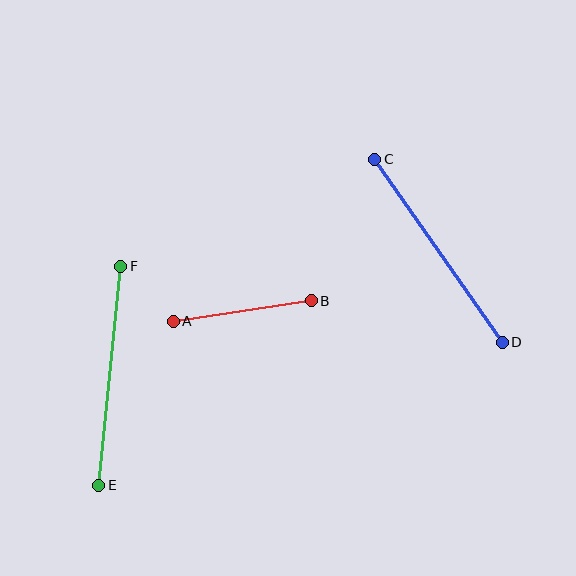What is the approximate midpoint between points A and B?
The midpoint is at approximately (242, 311) pixels.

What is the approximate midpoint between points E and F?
The midpoint is at approximately (110, 376) pixels.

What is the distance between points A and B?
The distance is approximately 140 pixels.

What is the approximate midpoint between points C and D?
The midpoint is at approximately (438, 251) pixels.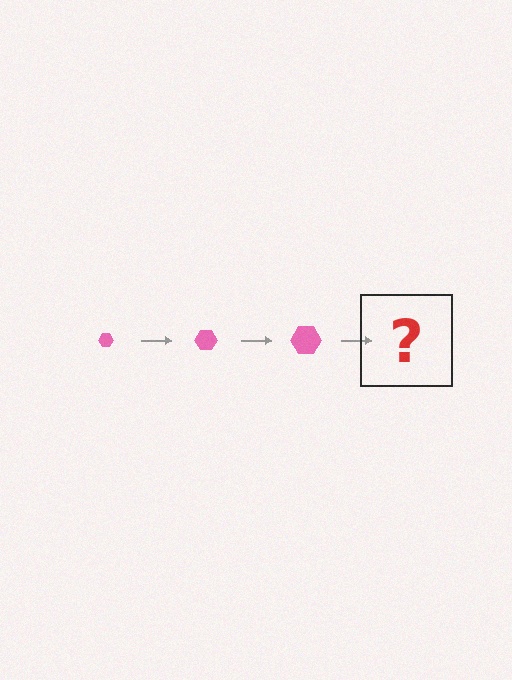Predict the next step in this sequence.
The next step is a pink hexagon, larger than the previous one.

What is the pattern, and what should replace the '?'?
The pattern is that the hexagon gets progressively larger each step. The '?' should be a pink hexagon, larger than the previous one.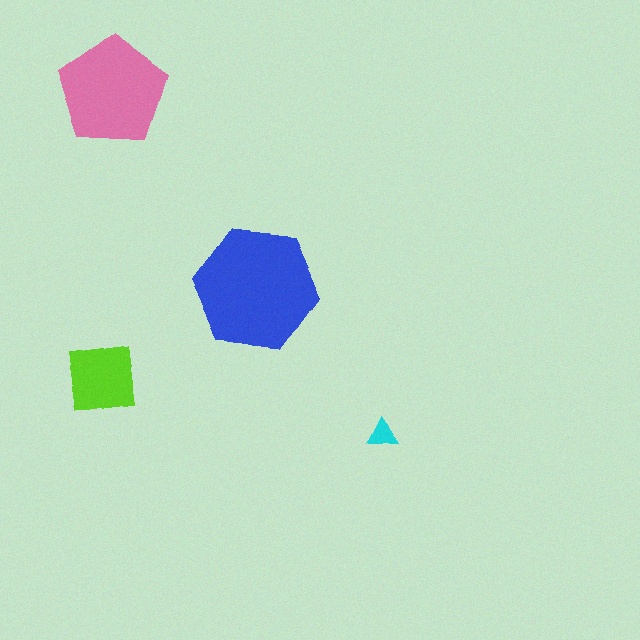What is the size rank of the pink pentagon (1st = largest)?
2nd.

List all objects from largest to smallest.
The blue hexagon, the pink pentagon, the lime square, the cyan triangle.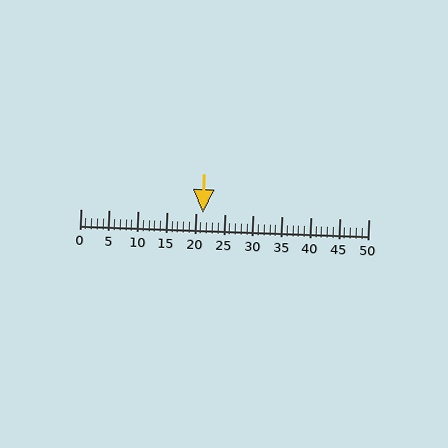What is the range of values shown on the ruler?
The ruler shows values from 0 to 50.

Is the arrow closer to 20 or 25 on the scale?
The arrow is closer to 20.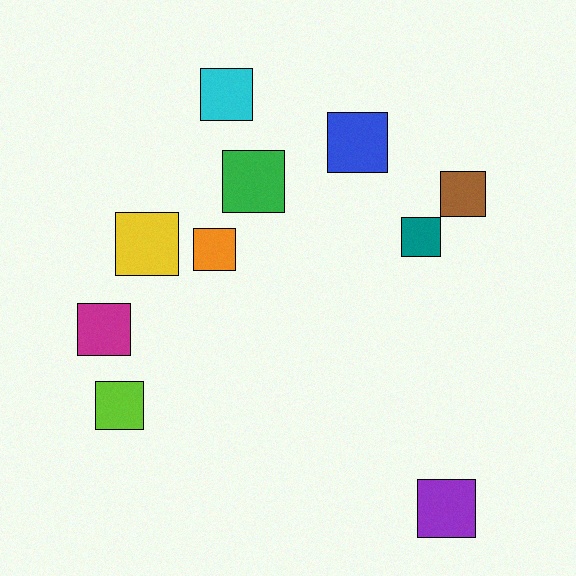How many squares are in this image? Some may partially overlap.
There are 10 squares.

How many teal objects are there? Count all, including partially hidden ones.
There is 1 teal object.